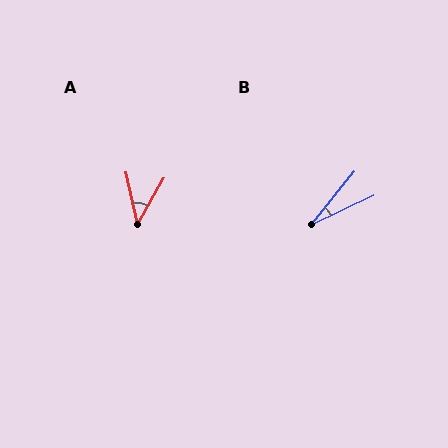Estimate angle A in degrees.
Approximately 42 degrees.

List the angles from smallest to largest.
B (26°), A (42°).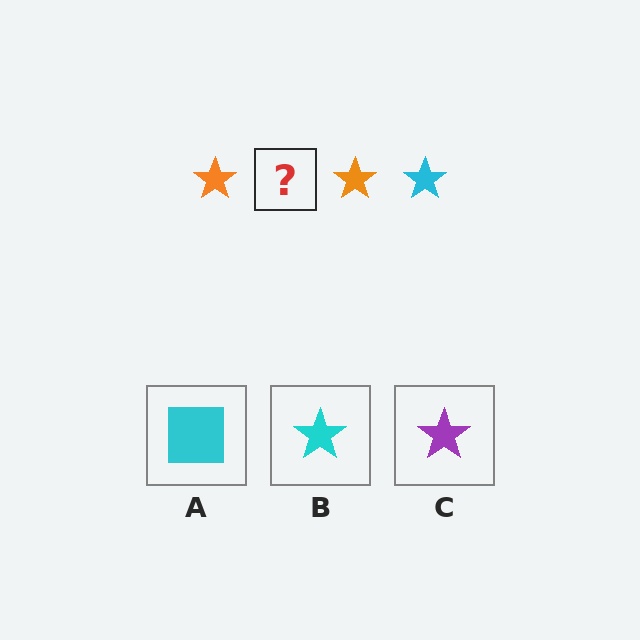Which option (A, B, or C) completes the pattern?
B.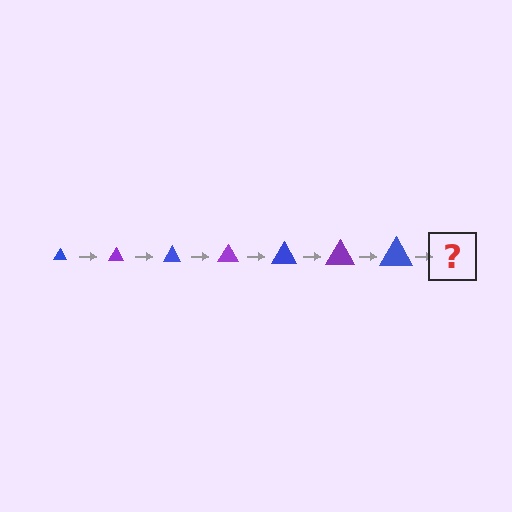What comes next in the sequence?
The next element should be a purple triangle, larger than the previous one.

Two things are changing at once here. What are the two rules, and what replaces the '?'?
The two rules are that the triangle grows larger each step and the color cycles through blue and purple. The '?' should be a purple triangle, larger than the previous one.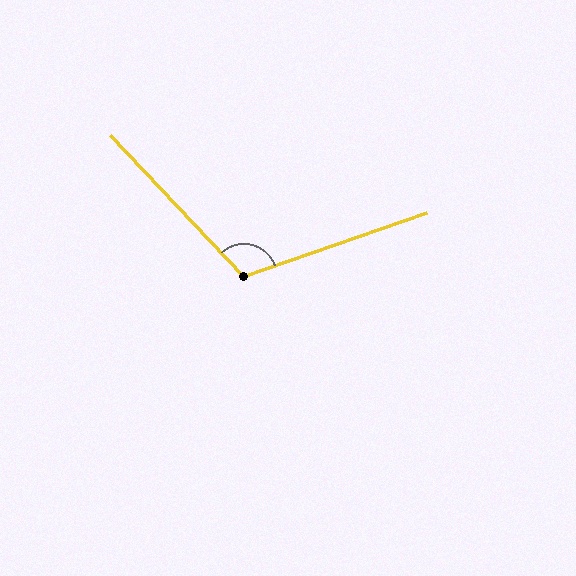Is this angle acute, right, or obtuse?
It is obtuse.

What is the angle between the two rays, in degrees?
Approximately 114 degrees.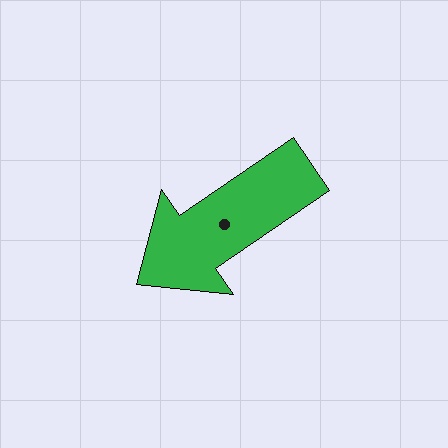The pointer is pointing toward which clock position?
Roughly 8 o'clock.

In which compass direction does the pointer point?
Southwest.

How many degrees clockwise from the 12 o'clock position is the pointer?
Approximately 235 degrees.